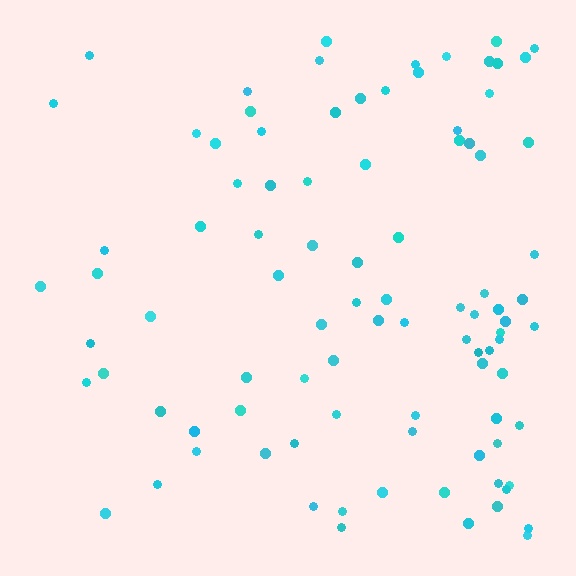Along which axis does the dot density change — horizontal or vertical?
Horizontal.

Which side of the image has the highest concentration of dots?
The right.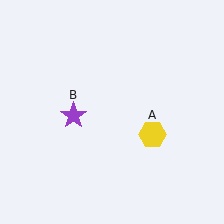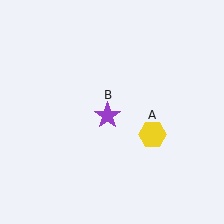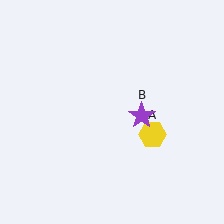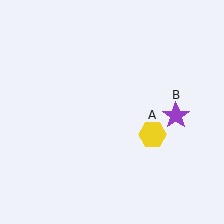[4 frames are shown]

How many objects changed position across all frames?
1 object changed position: purple star (object B).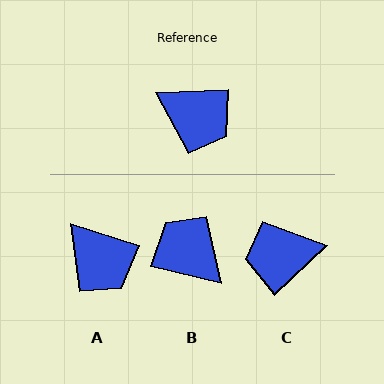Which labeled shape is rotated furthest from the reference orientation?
B, about 164 degrees away.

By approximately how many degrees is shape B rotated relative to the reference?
Approximately 164 degrees counter-clockwise.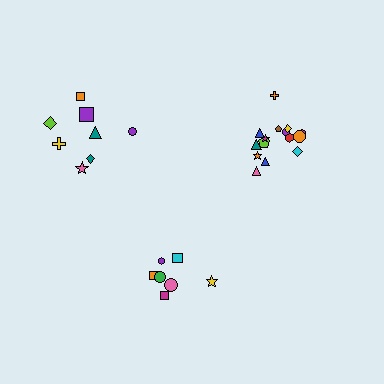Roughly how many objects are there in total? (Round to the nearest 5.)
Roughly 30 objects in total.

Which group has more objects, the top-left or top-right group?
The top-right group.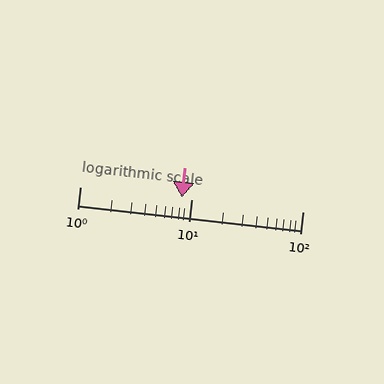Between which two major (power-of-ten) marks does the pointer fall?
The pointer is between 1 and 10.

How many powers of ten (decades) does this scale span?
The scale spans 2 decades, from 1 to 100.